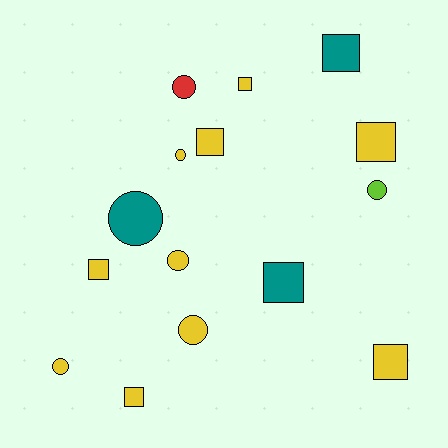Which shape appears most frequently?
Square, with 8 objects.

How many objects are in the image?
There are 15 objects.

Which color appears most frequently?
Yellow, with 10 objects.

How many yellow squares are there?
There are 6 yellow squares.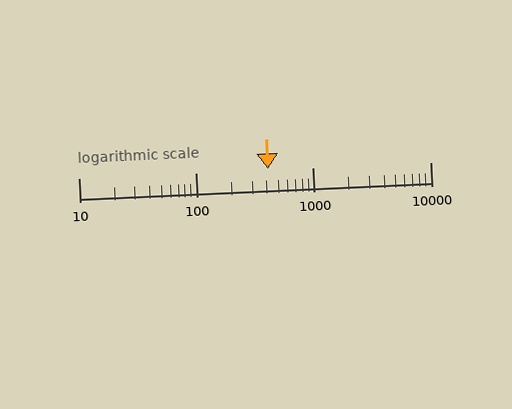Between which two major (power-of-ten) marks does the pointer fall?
The pointer is between 100 and 1000.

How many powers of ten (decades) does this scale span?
The scale spans 3 decades, from 10 to 10000.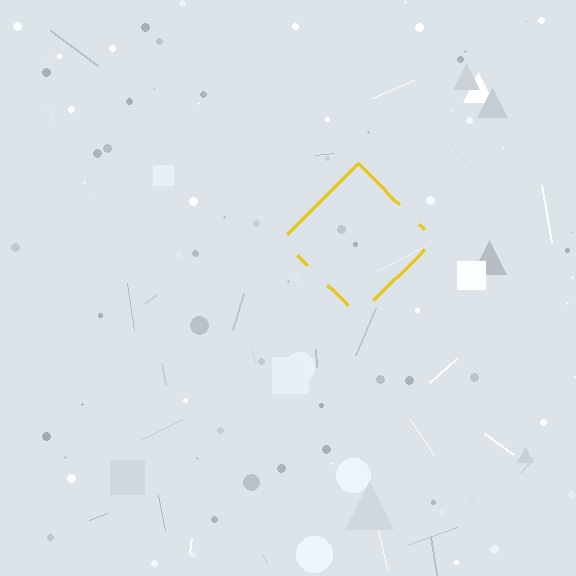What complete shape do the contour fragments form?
The contour fragments form a diamond.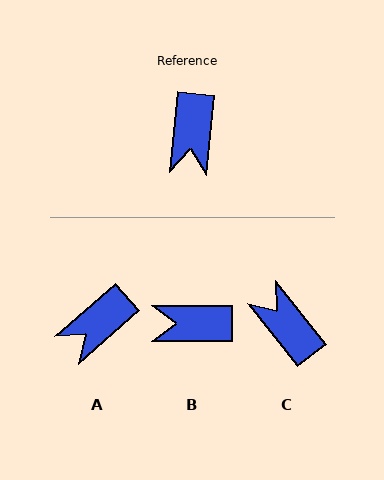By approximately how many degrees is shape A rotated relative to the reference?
Approximately 43 degrees clockwise.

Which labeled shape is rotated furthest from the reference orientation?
C, about 136 degrees away.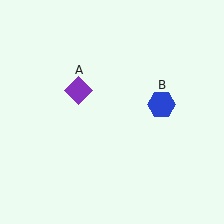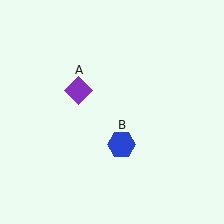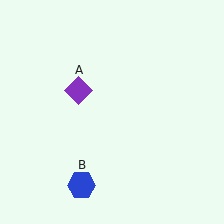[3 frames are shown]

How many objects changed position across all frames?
1 object changed position: blue hexagon (object B).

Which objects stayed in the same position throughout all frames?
Purple diamond (object A) remained stationary.